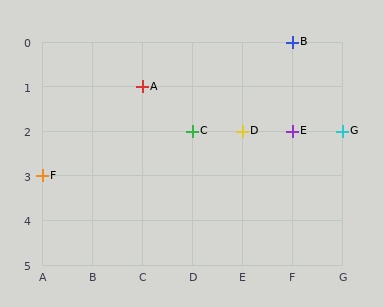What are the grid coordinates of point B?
Point B is at grid coordinates (F, 0).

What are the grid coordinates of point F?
Point F is at grid coordinates (A, 3).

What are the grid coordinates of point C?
Point C is at grid coordinates (D, 2).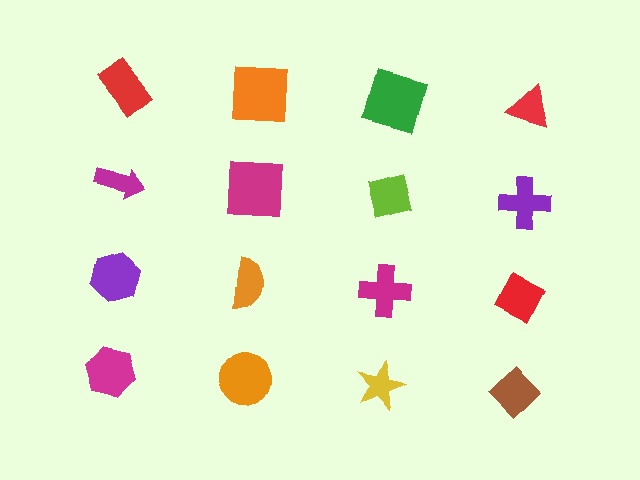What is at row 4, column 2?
An orange circle.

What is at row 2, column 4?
A purple cross.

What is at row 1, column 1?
A red rectangle.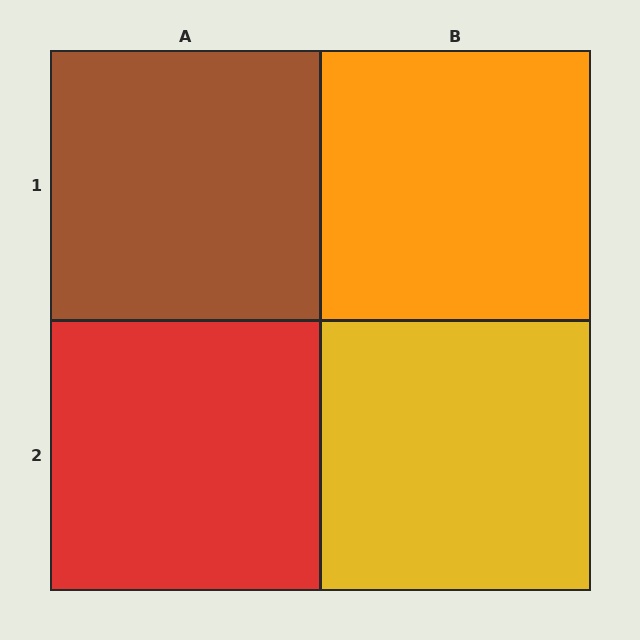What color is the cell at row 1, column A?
Brown.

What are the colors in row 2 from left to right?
Red, yellow.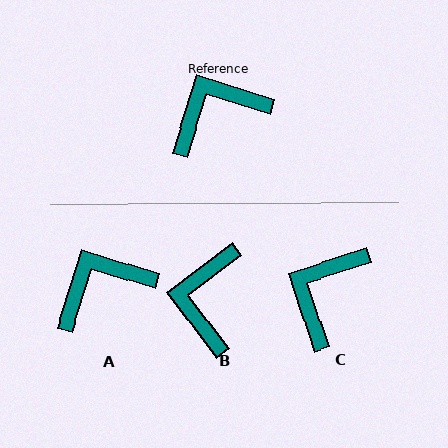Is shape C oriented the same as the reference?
No, it is off by about 35 degrees.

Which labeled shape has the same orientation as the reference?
A.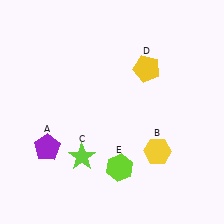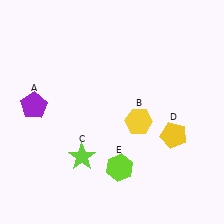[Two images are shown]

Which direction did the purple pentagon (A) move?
The purple pentagon (A) moved up.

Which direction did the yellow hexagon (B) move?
The yellow hexagon (B) moved up.